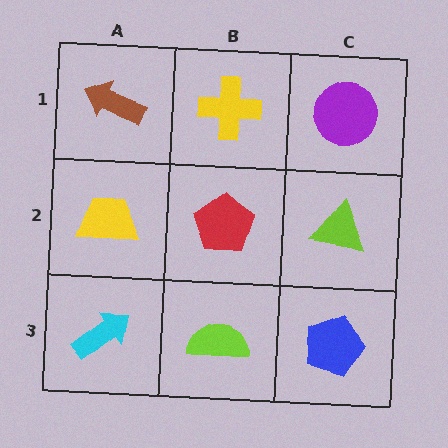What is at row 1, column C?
A purple circle.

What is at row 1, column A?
A brown arrow.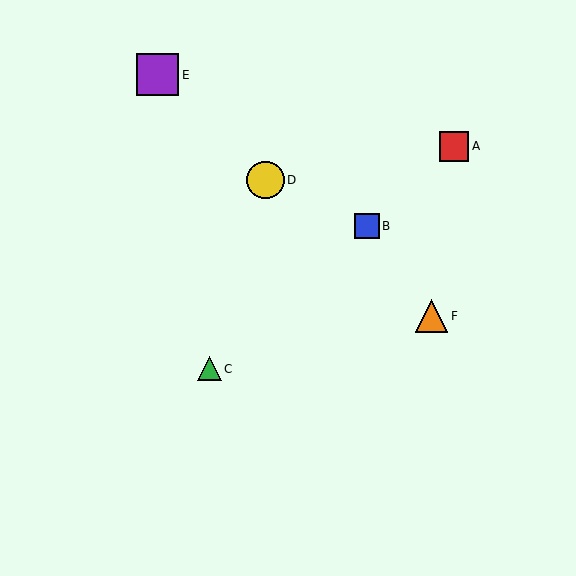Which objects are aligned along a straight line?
Objects A, B, C are aligned along a straight line.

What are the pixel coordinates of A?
Object A is at (454, 146).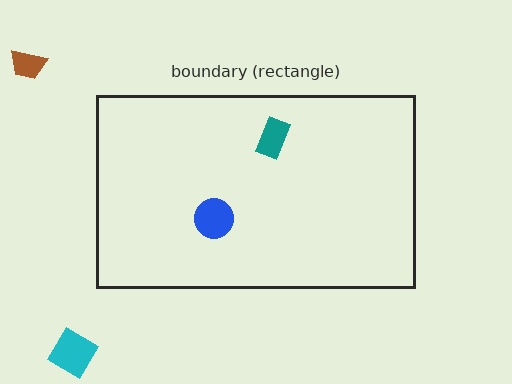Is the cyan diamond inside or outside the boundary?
Outside.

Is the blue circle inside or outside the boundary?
Inside.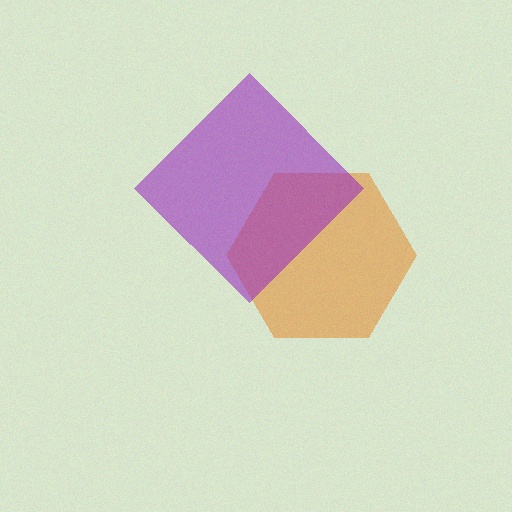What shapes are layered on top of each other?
The layered shapes are: an orange hexagon, a purple diamond.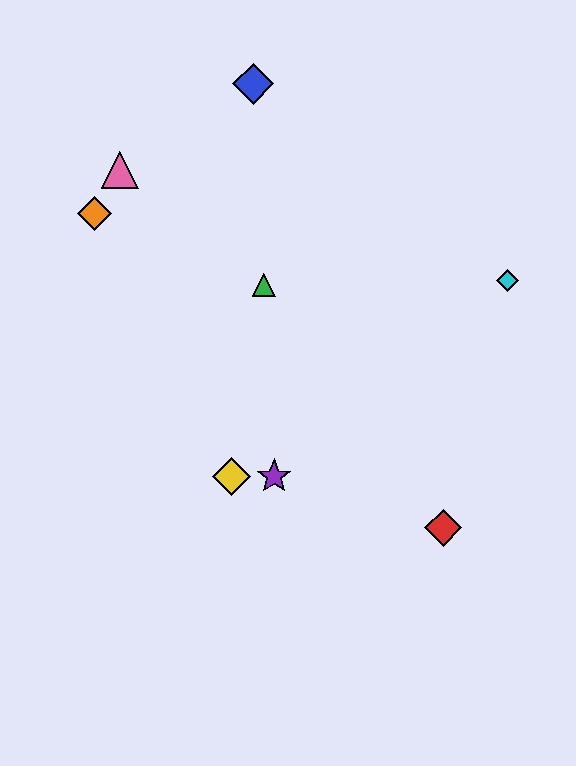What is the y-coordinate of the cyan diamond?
The cyan diamond is at y≈281.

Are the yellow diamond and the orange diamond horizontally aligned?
No, the yellow diamond is at y≈476 and the orange diamond is at y≈213.